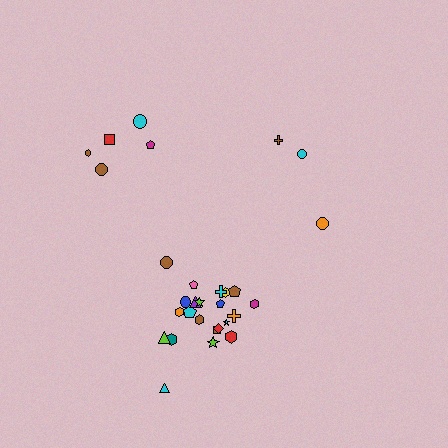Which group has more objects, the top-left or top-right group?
The top-left group.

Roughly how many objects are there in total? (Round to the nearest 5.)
Roughly 30 objects in total.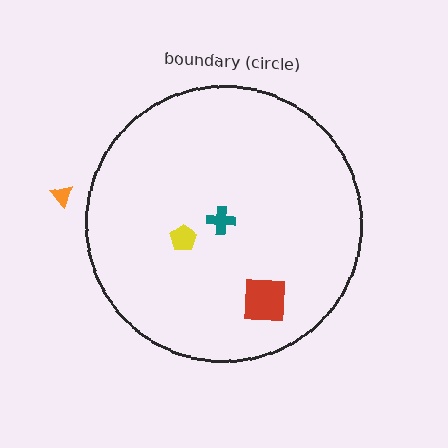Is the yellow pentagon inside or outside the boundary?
Inside.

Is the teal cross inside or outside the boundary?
Inside.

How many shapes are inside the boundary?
3 inside, 1 outside.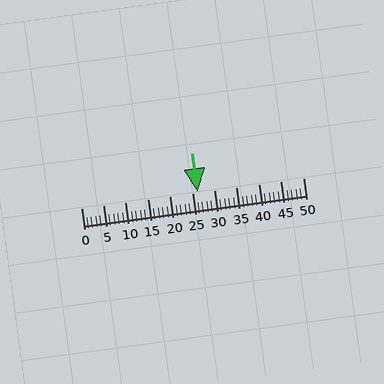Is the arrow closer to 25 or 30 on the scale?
The arrow is closer to 25.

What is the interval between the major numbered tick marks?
The major tick marks are spaced 5 units apart.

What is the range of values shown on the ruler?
The ruler shows values from 0 to 50.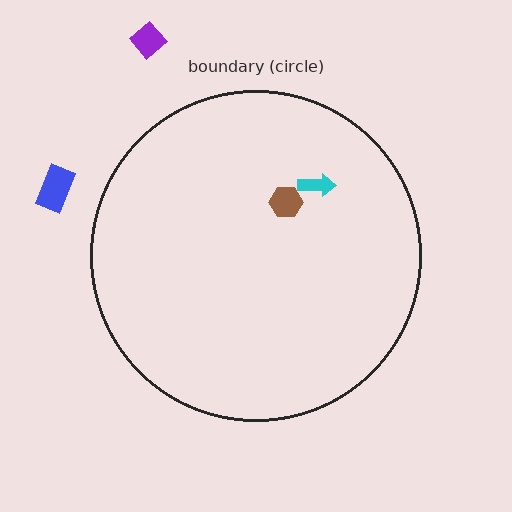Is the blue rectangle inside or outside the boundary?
Outside.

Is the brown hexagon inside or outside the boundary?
Inside.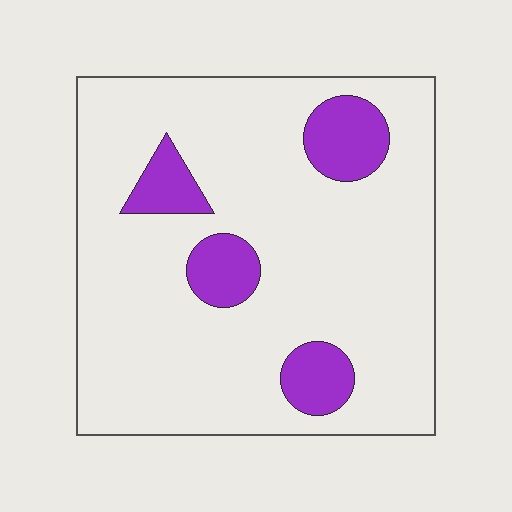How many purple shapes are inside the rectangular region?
4.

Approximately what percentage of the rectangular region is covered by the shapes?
Approximately 15%.